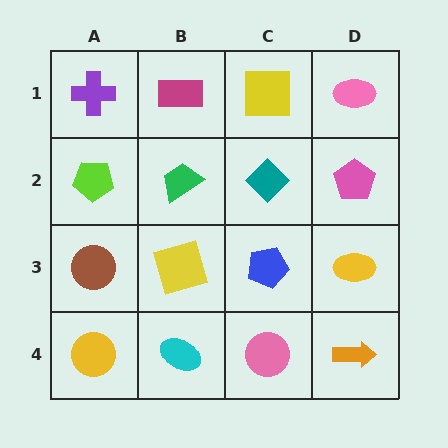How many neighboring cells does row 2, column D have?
3.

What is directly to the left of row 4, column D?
A pink circle.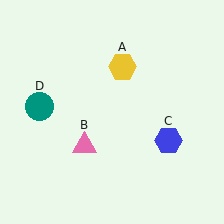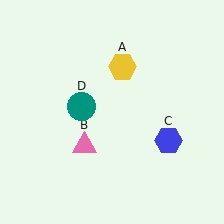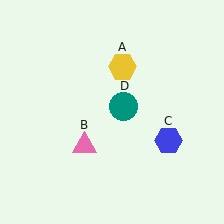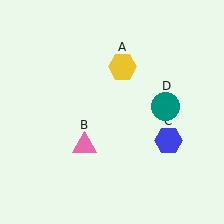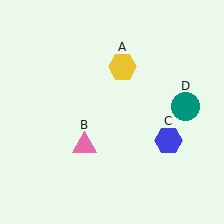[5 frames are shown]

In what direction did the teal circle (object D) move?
The teal circle (object D) moved right.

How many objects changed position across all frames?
1 object changed position: teal circle (object D).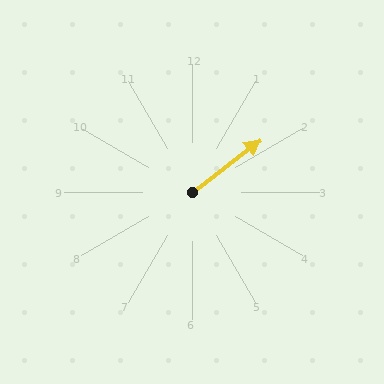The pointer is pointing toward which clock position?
Roughly 2 o'clock.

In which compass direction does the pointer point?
Northeast.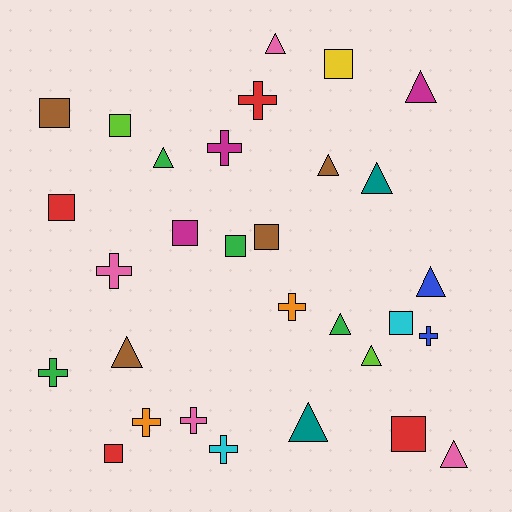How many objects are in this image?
There are 30 objects.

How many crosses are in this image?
There are 9 crosses.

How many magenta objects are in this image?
There are 3 magenta objects.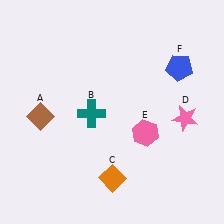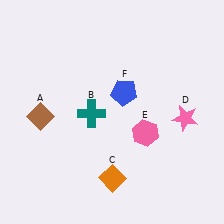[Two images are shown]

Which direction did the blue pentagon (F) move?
The blue pentagon (F) moved left.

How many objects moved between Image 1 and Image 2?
1 object moved between the two images.